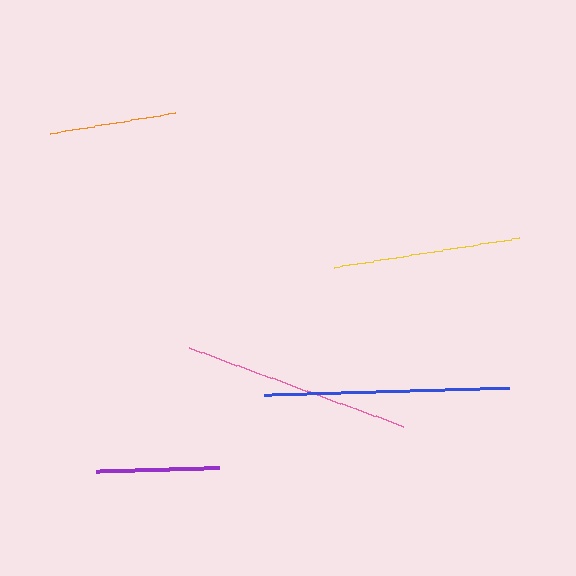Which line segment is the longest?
The blue line is the longest at approximately 245 pixels.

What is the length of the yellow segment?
The yellow segment is approximately 187 pixels long.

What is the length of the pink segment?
The pink segment is approximately 229 pixels long.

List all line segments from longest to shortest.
From longest to shortest: blue, pink, yellow, orange, purple.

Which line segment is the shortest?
The purple line is the shortest at approximately 123 pixels.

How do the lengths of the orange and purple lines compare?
The orange and purple lines are approximately the same length.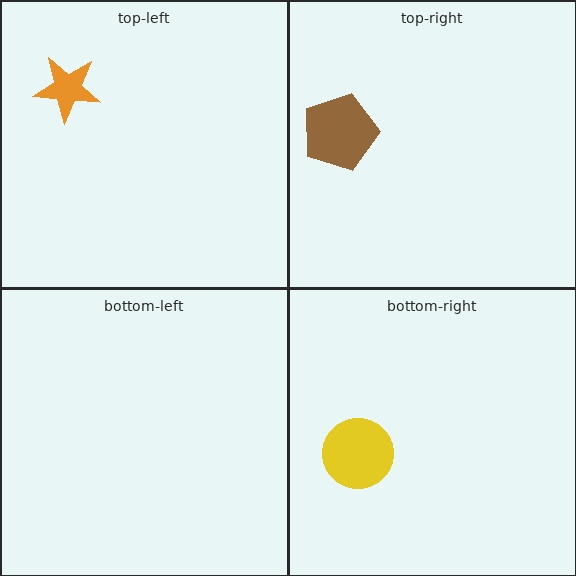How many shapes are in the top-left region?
1.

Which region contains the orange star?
The top-left region.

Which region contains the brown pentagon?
The top-right region.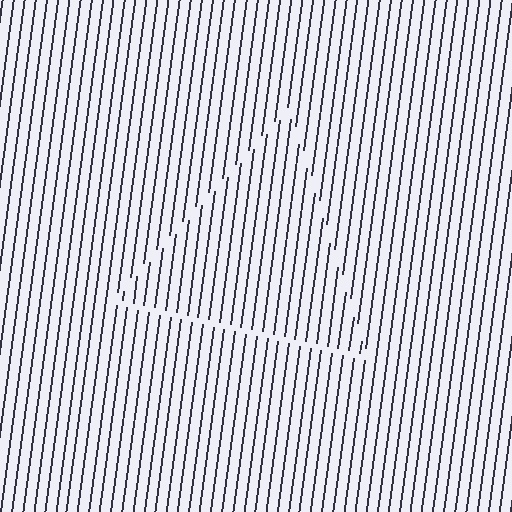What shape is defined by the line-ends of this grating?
An illusory triangle. The interior of the shape contains the same grating, shifted by half a period — the contour is defined by the phase discontinuity where line-ends from the inner and outer gratings abut.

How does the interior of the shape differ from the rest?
The interior of the shape contains the same grating, shifted by half a period — the contour is defined by the phase discontinuity where line-ends from the inner and outer gratings abut.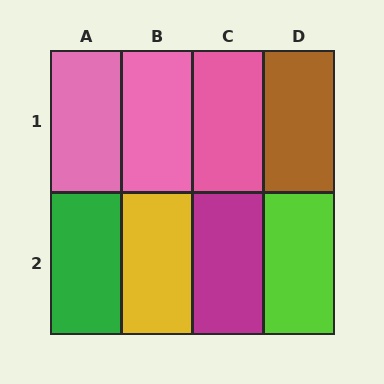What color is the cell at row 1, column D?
Brown.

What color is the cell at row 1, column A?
Pink.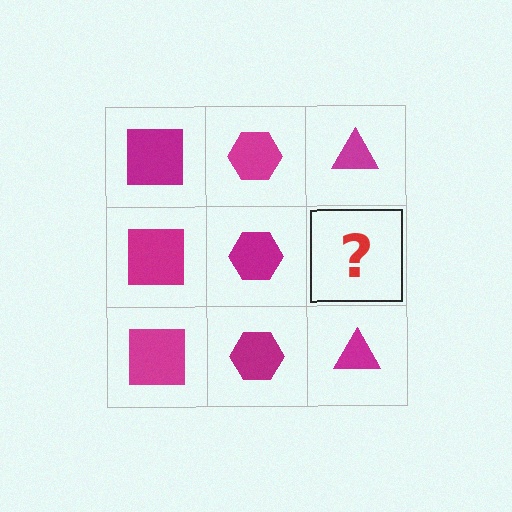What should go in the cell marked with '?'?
The missing cell should contain a magenta triangle.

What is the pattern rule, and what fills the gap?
The rule is that each column has a consistent shape. The gap should be filled with a magenta triangle.